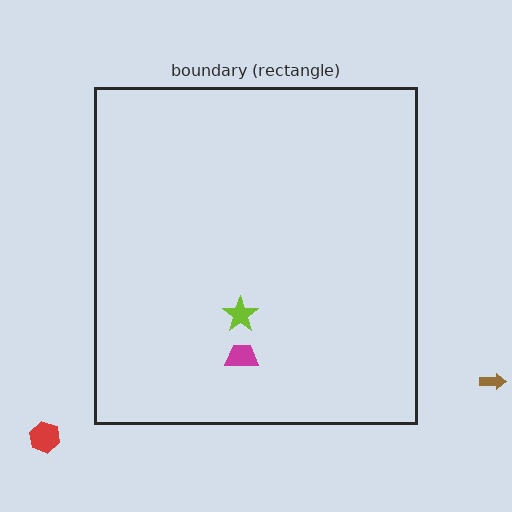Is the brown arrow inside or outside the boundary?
Outside.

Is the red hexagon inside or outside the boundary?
Outside.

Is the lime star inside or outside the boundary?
Inside.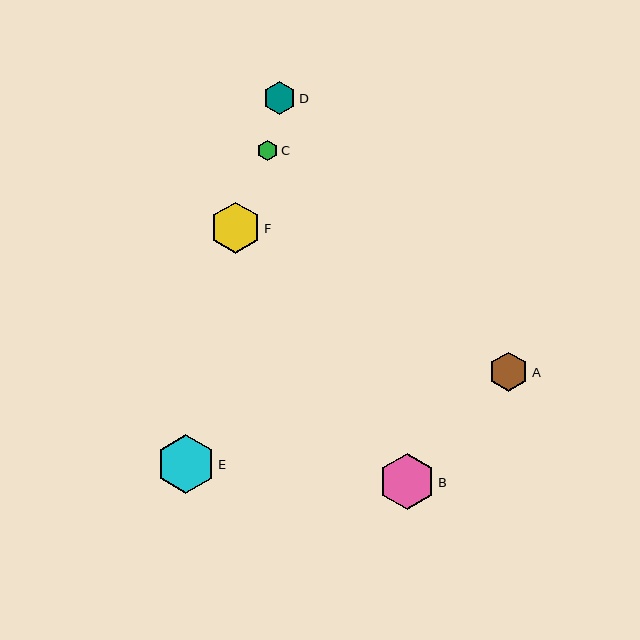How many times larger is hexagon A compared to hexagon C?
Hexagon A is approximately 2.0 times the size of hexagon C.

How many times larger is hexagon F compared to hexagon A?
Hexagon F is approximately 1.3 times the size of hexagon A.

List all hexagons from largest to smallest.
From largest to smallest: E, B, F, A, D, C.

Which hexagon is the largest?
Hexagon E is the largest with a size of approximately 59 pixels.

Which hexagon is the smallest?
Hexagon C is the smallest with a size of approximately 20 pixels.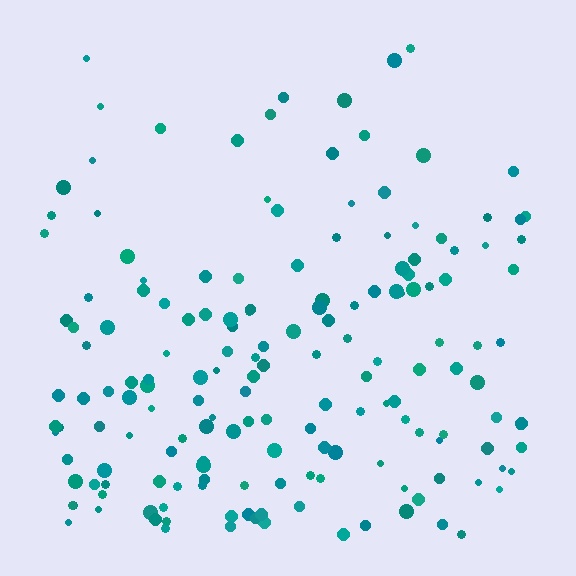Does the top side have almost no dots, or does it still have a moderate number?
Still a moderate number, just noticeably fewer than the bottom.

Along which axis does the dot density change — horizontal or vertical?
Vertical.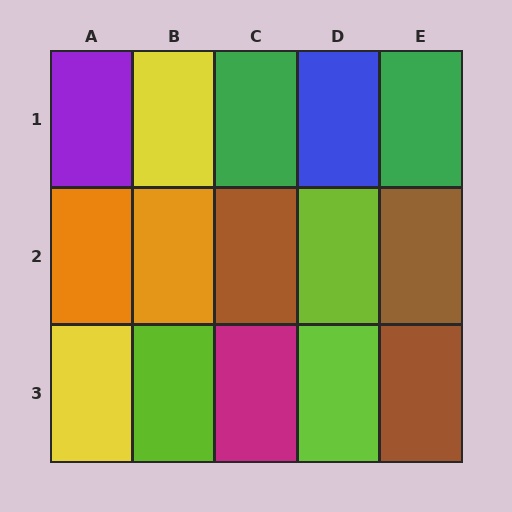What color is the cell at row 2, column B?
Orange.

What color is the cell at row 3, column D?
Lime.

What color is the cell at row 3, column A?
Yellow.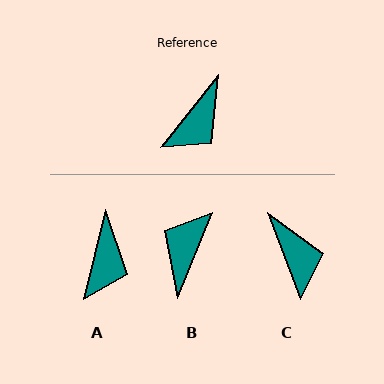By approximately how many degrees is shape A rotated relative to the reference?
Approximately 25 degrees counter-clockwise.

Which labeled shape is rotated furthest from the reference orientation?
B, about 164 degrees away.